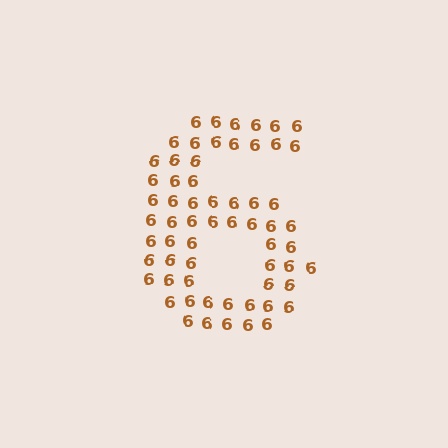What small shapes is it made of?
It is made of small digit 6's.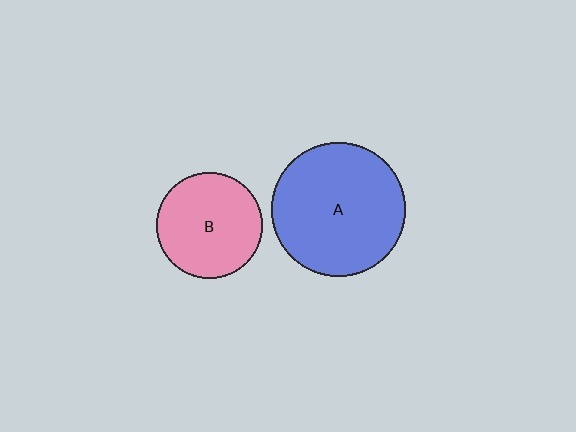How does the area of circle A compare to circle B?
Approximately 1.6 times.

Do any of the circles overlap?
No, none of the circles overlap.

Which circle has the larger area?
Circle A (blue).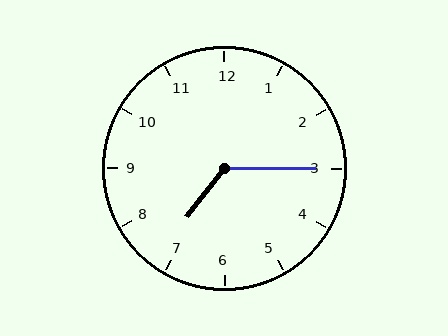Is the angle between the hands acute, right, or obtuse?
It is obtuse.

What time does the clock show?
7:15.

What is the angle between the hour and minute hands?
Approximately 128 degrees.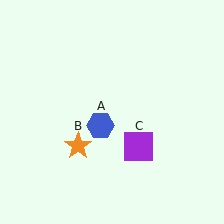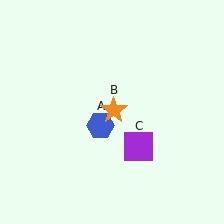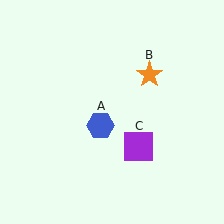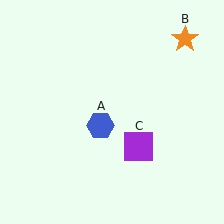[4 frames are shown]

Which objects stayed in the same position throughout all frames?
Blue hexagon (object A) and purple square (object C) remained stationary.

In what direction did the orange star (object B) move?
The orange star (object B) moved up and to the right.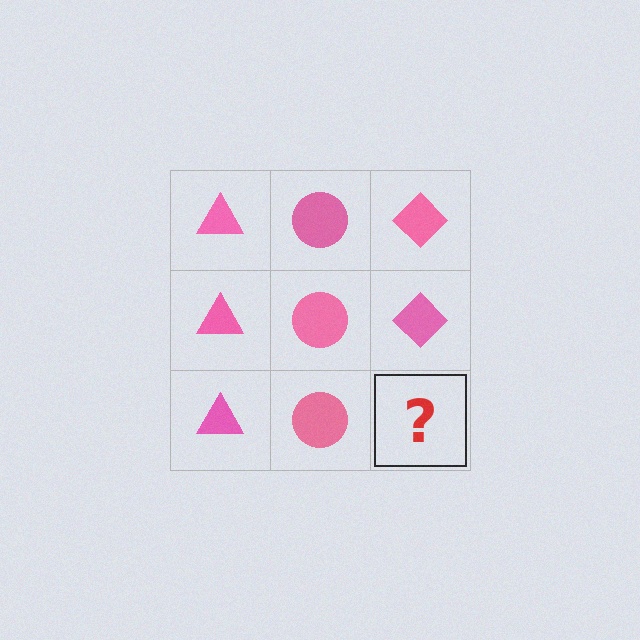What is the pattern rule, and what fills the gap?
The rule is that each column has a consistent shape. The gap should be filled with a pink diamond.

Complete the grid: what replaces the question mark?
The question mark should be replaced with a pink diamond.